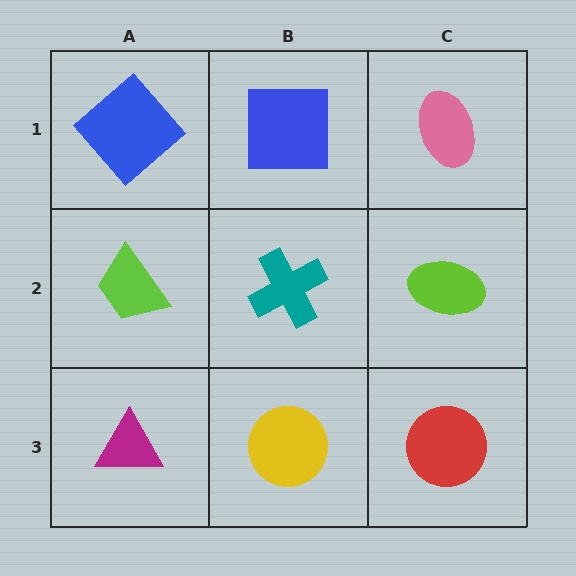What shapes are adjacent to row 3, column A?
A lime trapezoid (row 2, column A), a yellow circle (row 3, column B).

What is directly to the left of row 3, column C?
A yellow circle.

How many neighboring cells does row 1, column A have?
2.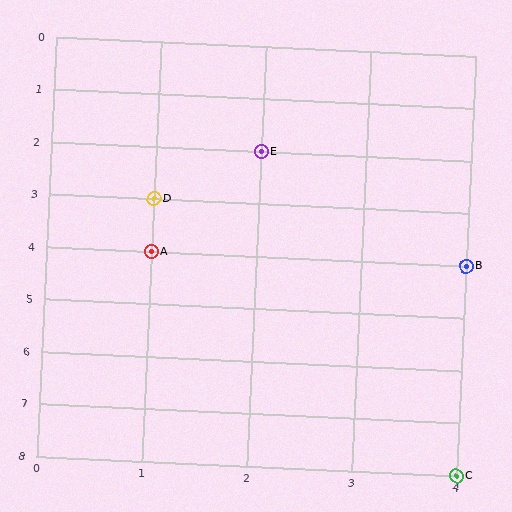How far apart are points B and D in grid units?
Points B and D are 3 columns and 1 row apart (about 3.2 grid units diagonally).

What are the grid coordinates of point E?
Point E is at grid coordinates (2, 2).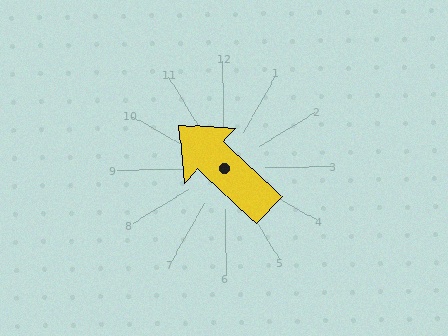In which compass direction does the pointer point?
Northwest.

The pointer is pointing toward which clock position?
Roughly 10 o'clock.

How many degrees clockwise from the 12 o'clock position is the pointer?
Approximately 314 degrees.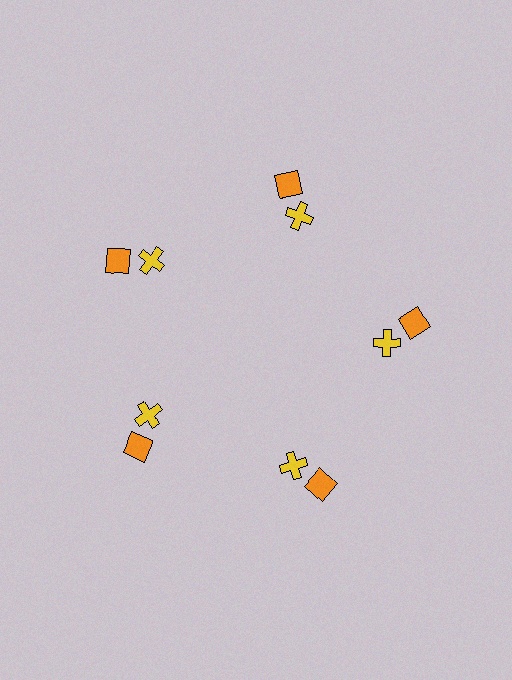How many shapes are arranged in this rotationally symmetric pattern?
There are 10 shapes, arranged in 5 groups of 2.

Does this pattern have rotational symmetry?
Yes, this pattern has 5-fold rotational symmetry. It looks the same after rotating 72 degrees around the center.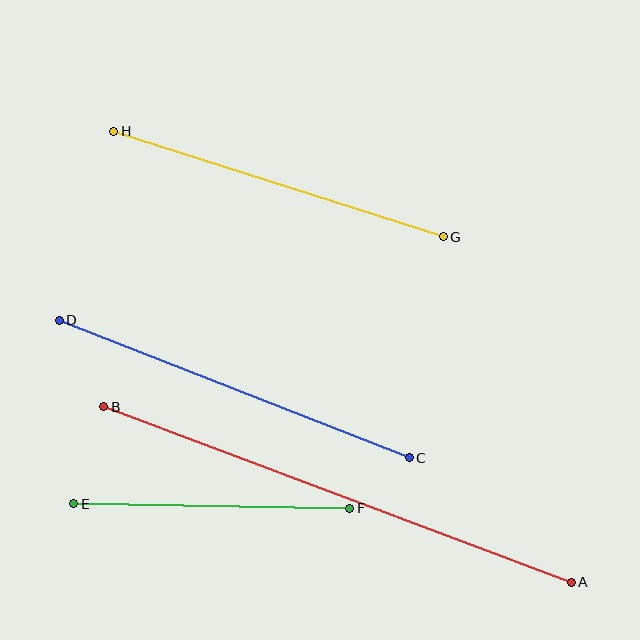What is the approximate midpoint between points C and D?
The midpoint is at approximately (234, 389) pixels.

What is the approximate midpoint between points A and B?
The midpoint is at approximately (337, 494) pixels.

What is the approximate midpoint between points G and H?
The midpoint is at approximately (278, 184) pixels.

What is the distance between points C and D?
The distance is approximately 376 pixels.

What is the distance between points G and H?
The distance is approximately 346 pixels.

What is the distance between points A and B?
The distance is approximately 499 pixels.